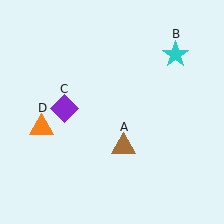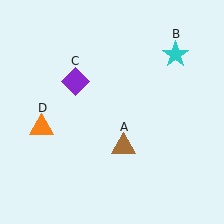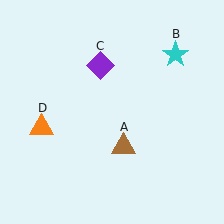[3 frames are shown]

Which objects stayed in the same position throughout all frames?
Brown triangle (object A) and cyan star (object B) and orange triangle (object D) remained stationary.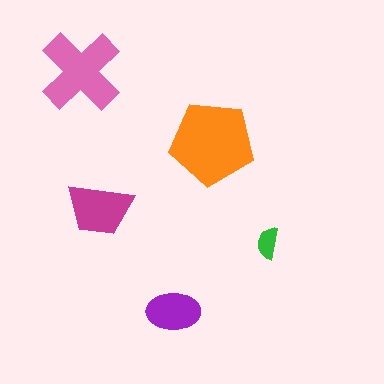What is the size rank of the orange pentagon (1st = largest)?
1st.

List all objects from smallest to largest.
The green semicircle, the purple ellipse, the magenta trapezoid, the pink cross, the orange pentagon.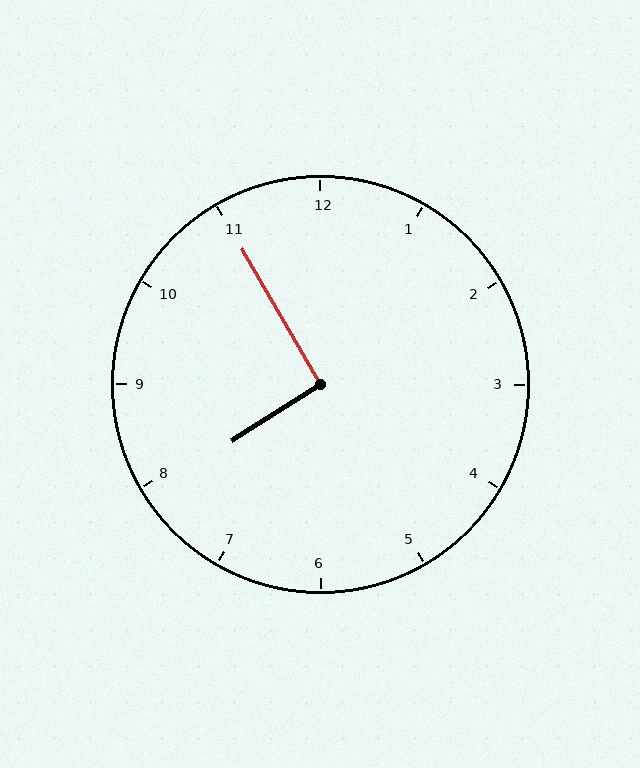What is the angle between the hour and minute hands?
Approximately 92 degrees.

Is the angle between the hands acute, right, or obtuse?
It is right.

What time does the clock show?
7:55.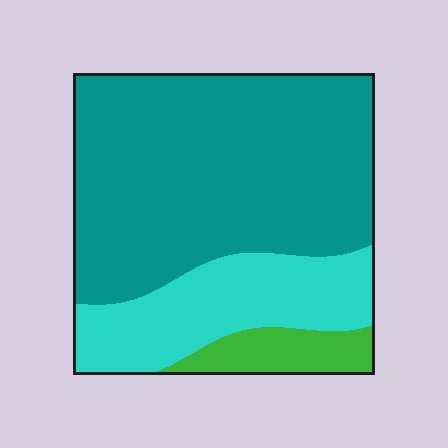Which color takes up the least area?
Green, at roughly 10%.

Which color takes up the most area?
Teal, at roughly 65%.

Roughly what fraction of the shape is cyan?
Cyan takes up between a sixth and a third of the shape.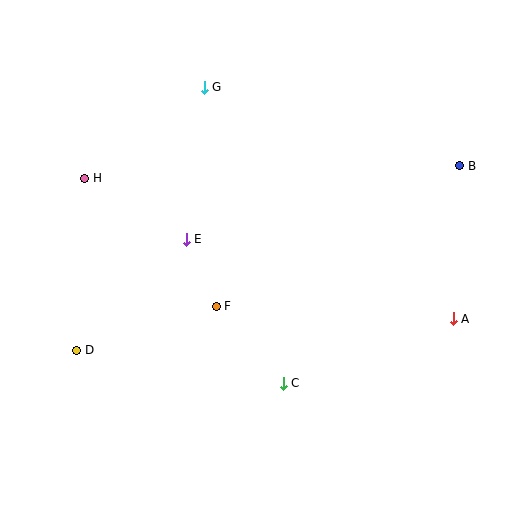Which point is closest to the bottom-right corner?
Point A is closest to the bottom-right corner.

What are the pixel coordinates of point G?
Point G is at (204, 87).